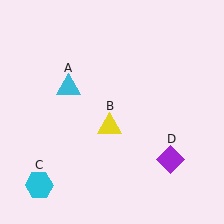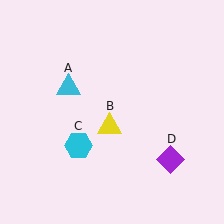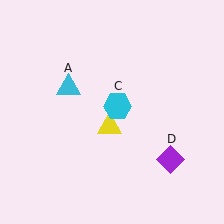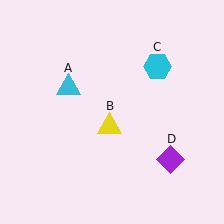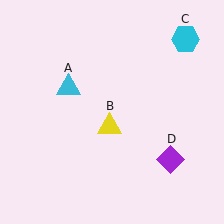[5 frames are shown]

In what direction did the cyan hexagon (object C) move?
The cyan hexagon (object C) moved up and to the right.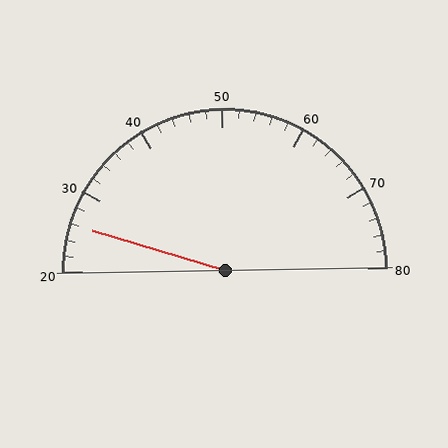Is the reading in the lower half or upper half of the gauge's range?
The reading is in the lower half of the range (20 to 80).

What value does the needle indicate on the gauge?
The needle indicates approximately 26.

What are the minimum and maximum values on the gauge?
The gauge ranges from 20 to 80.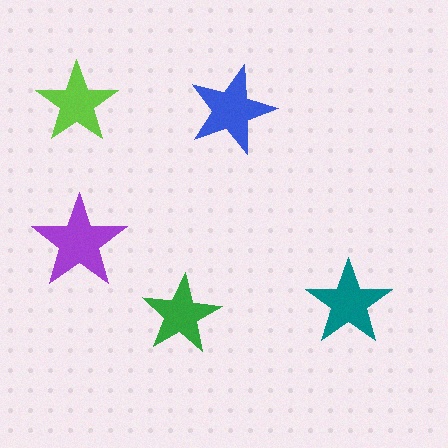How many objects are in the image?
There are 5 objects in the image.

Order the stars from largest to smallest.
the purple one, the blue one, the teal one, the lime one, the green one.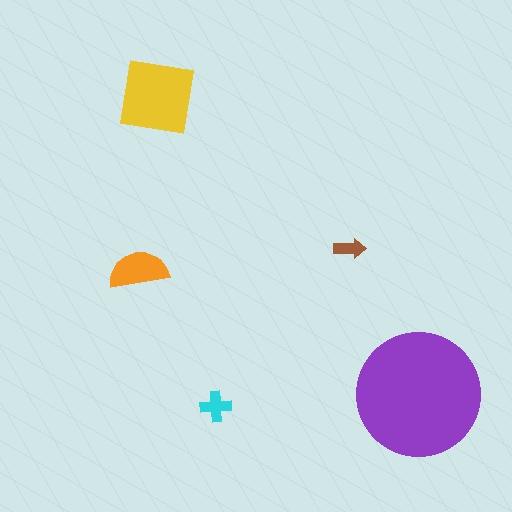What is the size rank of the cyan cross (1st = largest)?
4th.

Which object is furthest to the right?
The purple circle is rightmost.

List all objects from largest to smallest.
The purple circle, the yellow square, the orange semicircle, the cyan cross, the brown arrow.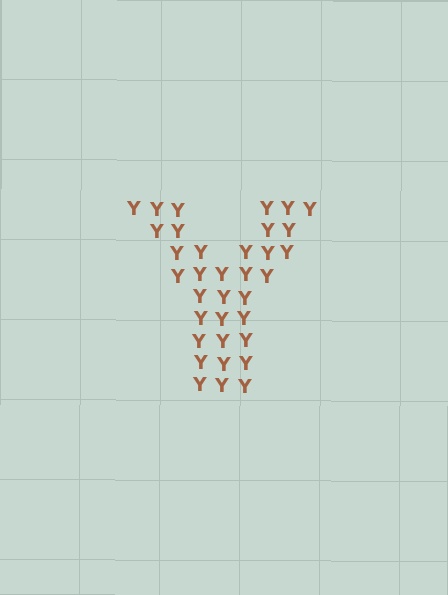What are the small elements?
The small elements are letter Y's.